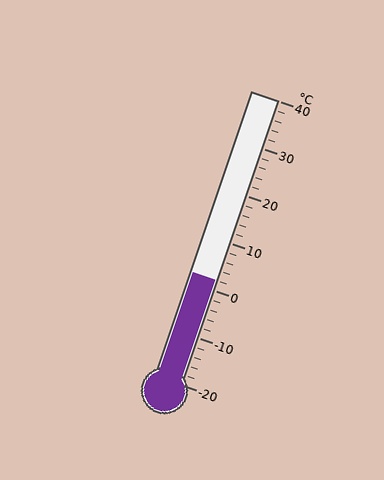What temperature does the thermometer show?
The thermometer shows approximately 2°C.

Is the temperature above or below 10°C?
The temperature is below 10°C.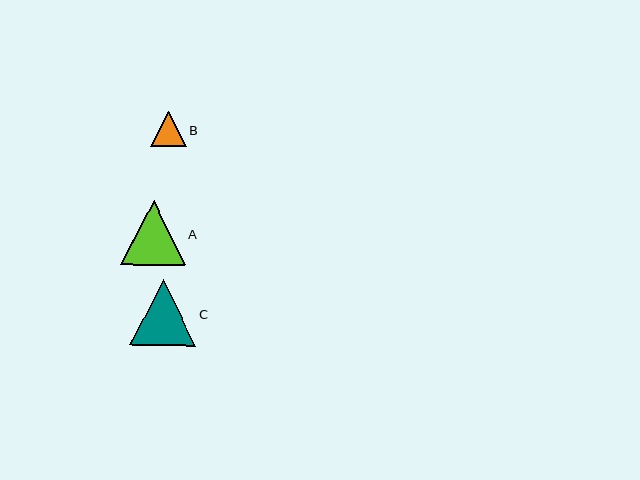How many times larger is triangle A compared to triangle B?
Triangle A is approximately 1.8 times the size of triangle B.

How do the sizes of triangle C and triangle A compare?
Triangle C and triangle A are approximately the same size.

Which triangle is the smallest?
Triangle B is the smallest with a size of approximately 36 pixels.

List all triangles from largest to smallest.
From largest to smallest: C, A, B.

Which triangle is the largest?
Triangle C is the largest with a size of approximately 66 pixels.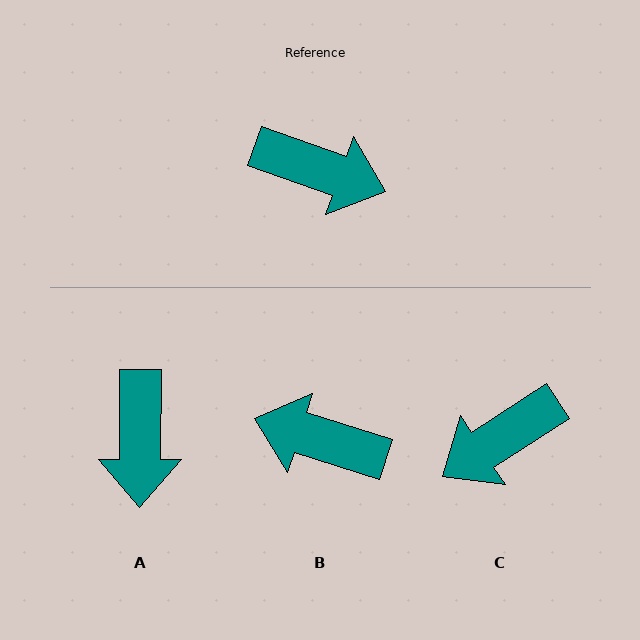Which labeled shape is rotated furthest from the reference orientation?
B, about 178 degrees away.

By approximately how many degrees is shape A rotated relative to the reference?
Approximately 71 degrees clockwise.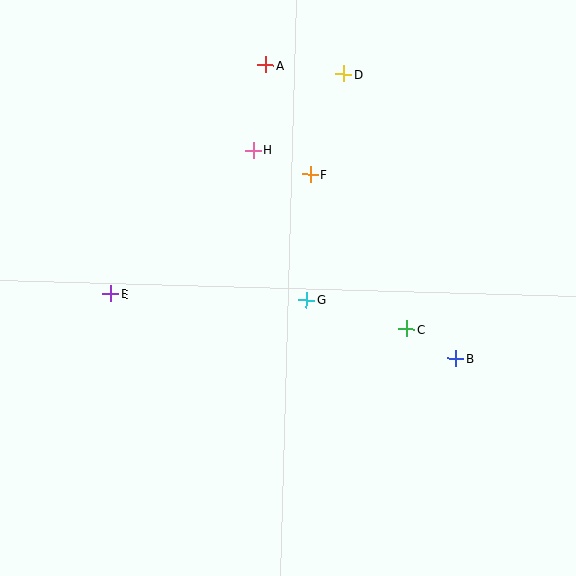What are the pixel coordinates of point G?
Point G is at (307, 300).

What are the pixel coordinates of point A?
Point A is at (266, 65).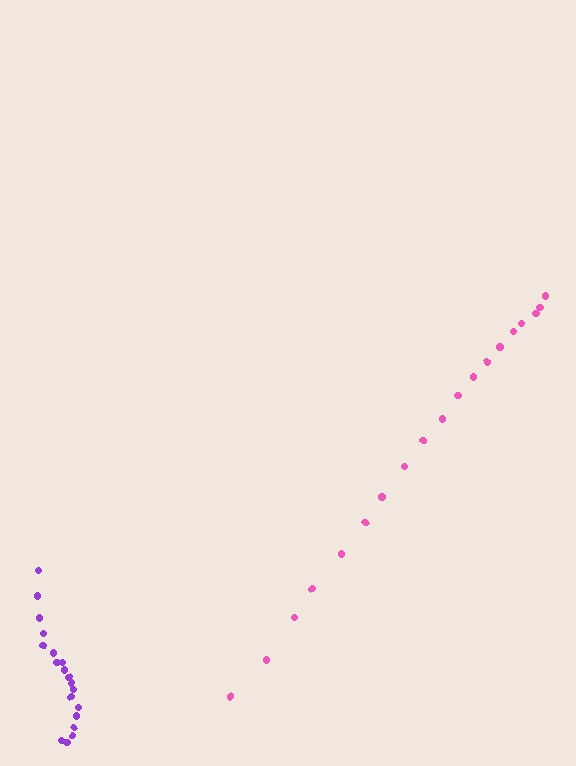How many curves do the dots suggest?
There are 2 distinct paths.